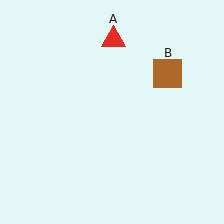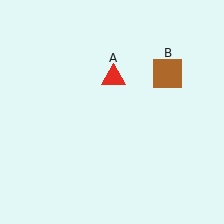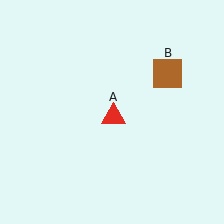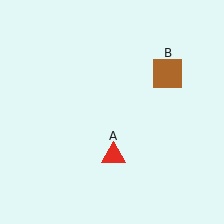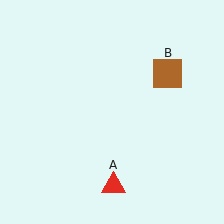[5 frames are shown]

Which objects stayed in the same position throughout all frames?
Brown square (object B) remained stationary.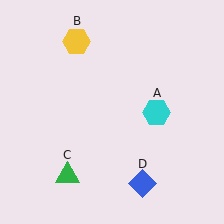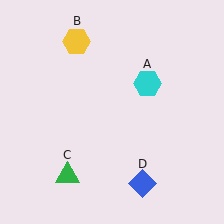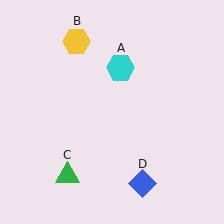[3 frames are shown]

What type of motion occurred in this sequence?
The cyan hexagon (object A) rotated counterclockwise around the center of the scene.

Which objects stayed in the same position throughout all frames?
Yellow hexagon (object B) and green triangle (object C) and blue diamond (object D) remained stationary.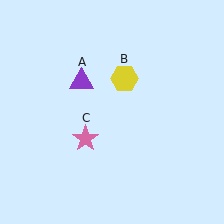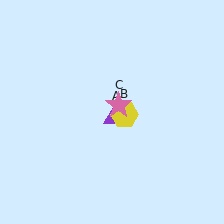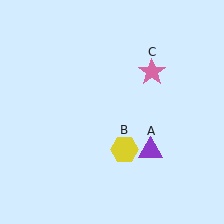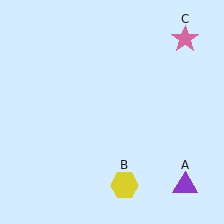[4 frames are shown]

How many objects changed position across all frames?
3 objects changed position: purple triangle (object A), yellow hexagon (object B), pink star (object C).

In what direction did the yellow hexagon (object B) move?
The yellow hexagon (object B) moved down.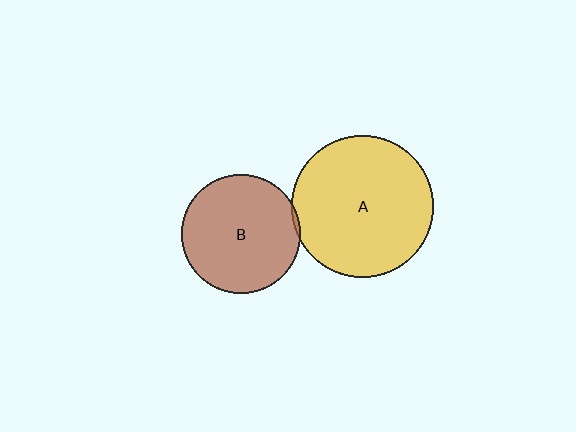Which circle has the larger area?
Circle A (yellow).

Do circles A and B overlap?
Yes.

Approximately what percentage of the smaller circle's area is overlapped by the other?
Approximately 5%.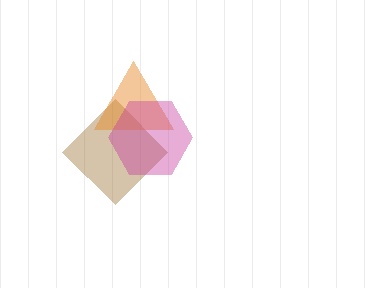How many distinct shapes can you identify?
There are 3 distinct shapes: a brown diamond, an orange triangle, a magenta hexagon.